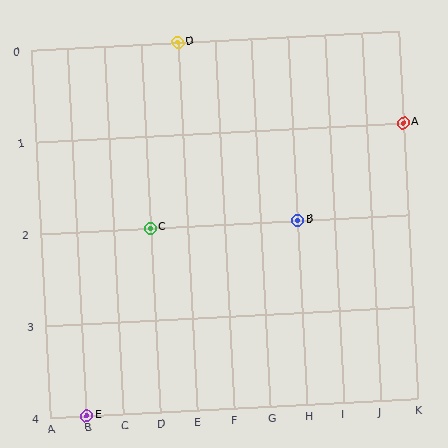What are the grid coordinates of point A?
Point A is at grid coordinates (K, 1).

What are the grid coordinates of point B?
Point B is at grid coordinates (H, 2).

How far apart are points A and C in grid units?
Points A and C are 7 columns and 1 row apart (about 7.1 grid units diagonally).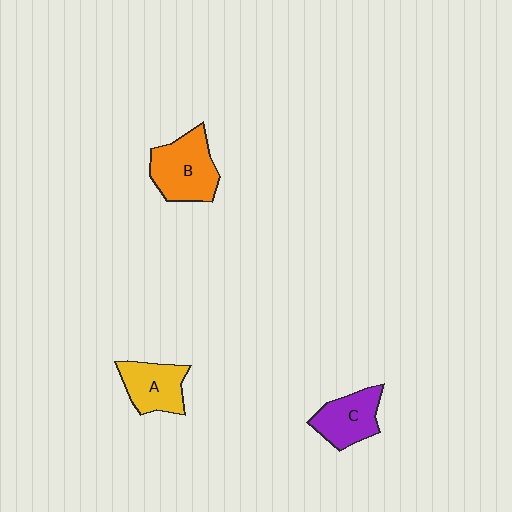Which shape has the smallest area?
Shape A (yellow).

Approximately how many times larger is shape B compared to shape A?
Approximately 1.3 times.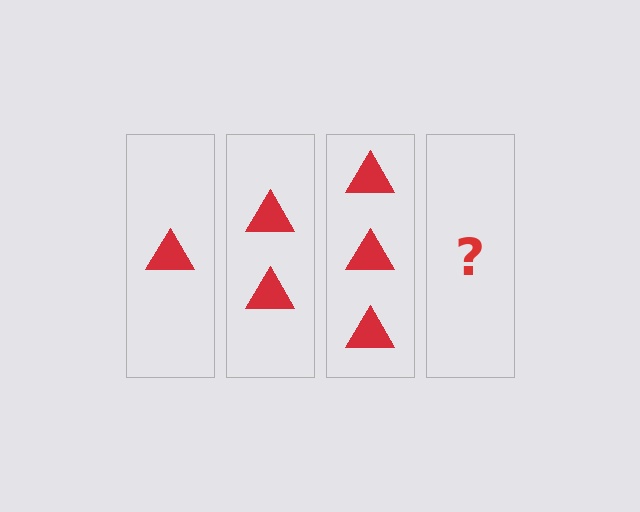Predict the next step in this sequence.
The next step is 4 triangles.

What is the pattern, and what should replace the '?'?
The pattern is that each step adds one more triangle. The '?' should be 4 triangles.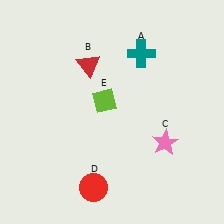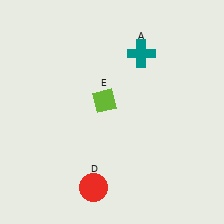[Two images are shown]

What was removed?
The pink star (C), the red triangle (B) were removed in Image 2.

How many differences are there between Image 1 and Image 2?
There are 2 differences between the two images.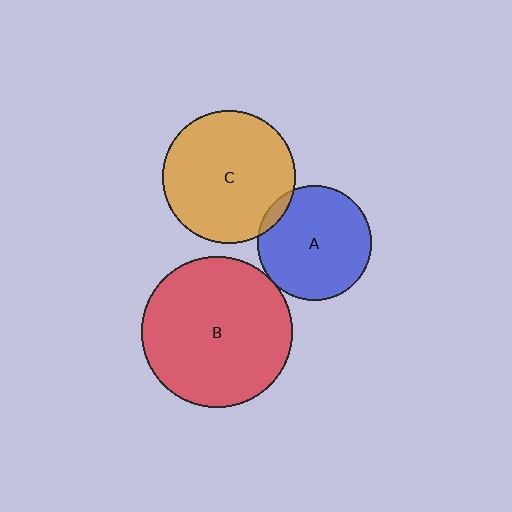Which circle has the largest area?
Circle B (red).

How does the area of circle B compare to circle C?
Approximately 1.3 times.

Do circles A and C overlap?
Yes.